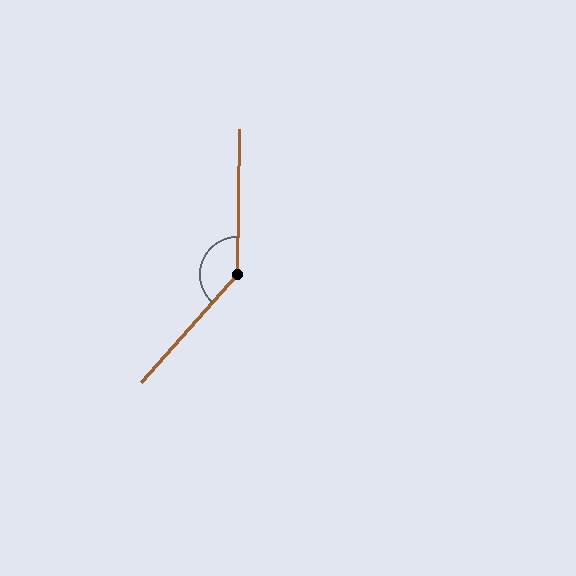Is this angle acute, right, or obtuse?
It is obtuse.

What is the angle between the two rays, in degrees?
Approximately 139 degrees.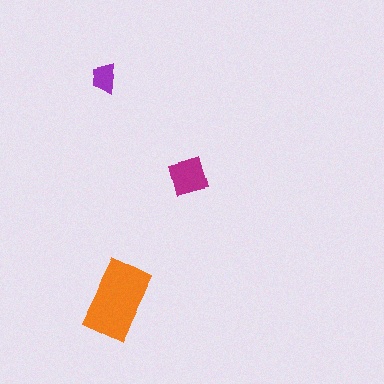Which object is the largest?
The orange rectangle.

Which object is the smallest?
The purple trapezoid.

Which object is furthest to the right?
The magenta diamond is rightmost.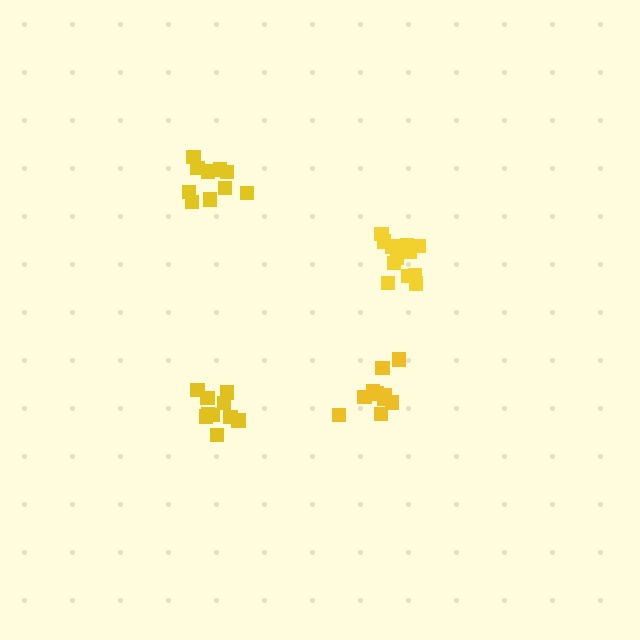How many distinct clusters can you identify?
There are 4 distinct clusters.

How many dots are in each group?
Group 1: 10 dots, Group 2: 12 dots, Group 3: 10 dots, Group 4: 10 dots (42 total).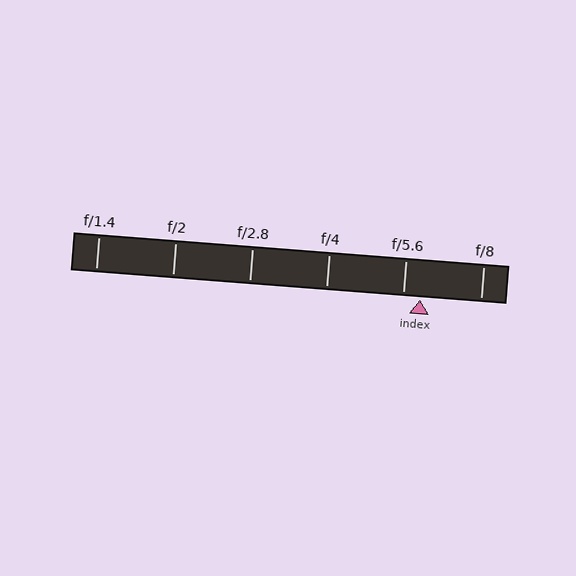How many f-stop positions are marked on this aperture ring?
There are 6 f-stop positions marked.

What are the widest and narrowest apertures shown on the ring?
The widest aperture shown is f/1.4 and the narrowest is f/8.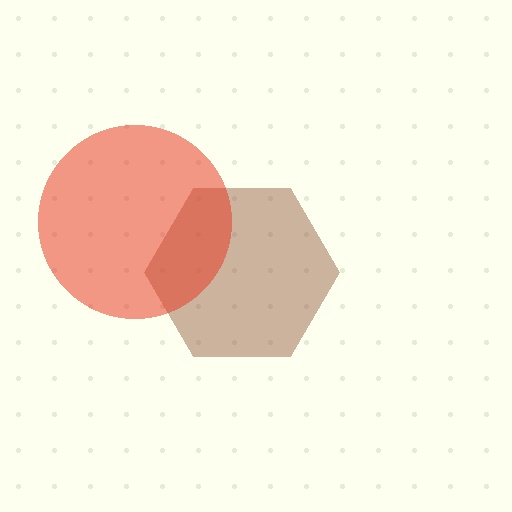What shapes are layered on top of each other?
The layered shapes are: a brown hexagon, a red circle.